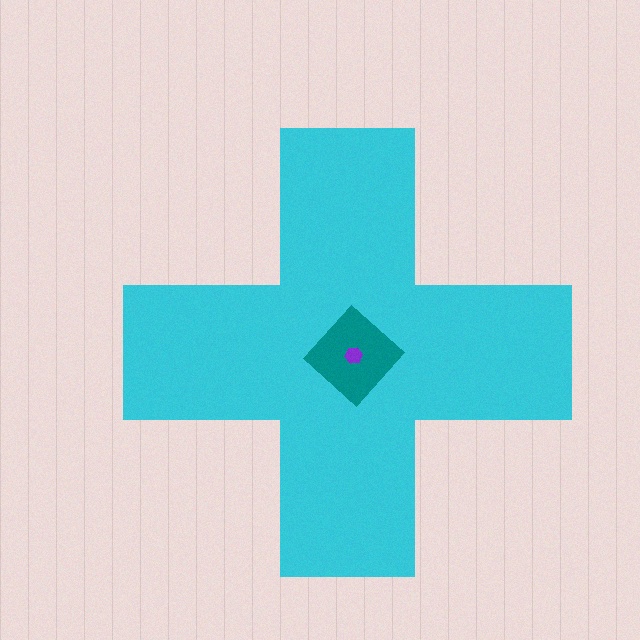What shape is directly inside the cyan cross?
The teal diamond.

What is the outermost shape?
The cyan cross.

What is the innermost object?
The purple hexagon.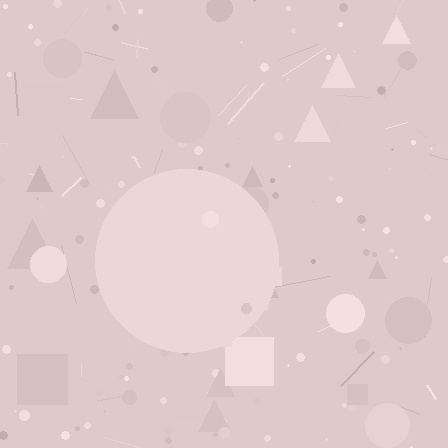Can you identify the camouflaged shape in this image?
The camouflaged shape is a circle.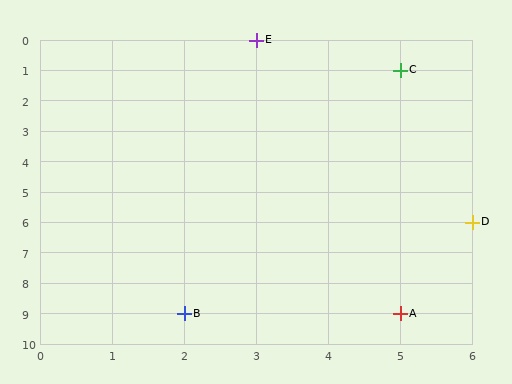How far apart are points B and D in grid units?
Points B and D are 4 columns and 3 rows apart (about 5.0 grid units diagonally).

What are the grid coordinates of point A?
Point A is at grid coordinates (5, 9).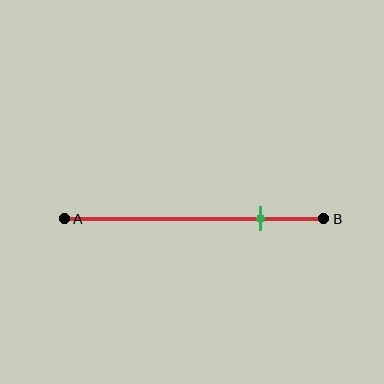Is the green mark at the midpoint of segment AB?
No, the mark is at about 75% from A, not at the 50% midpoint.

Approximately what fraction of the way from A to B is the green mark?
The green mark is approximately 75% of the way from A to B.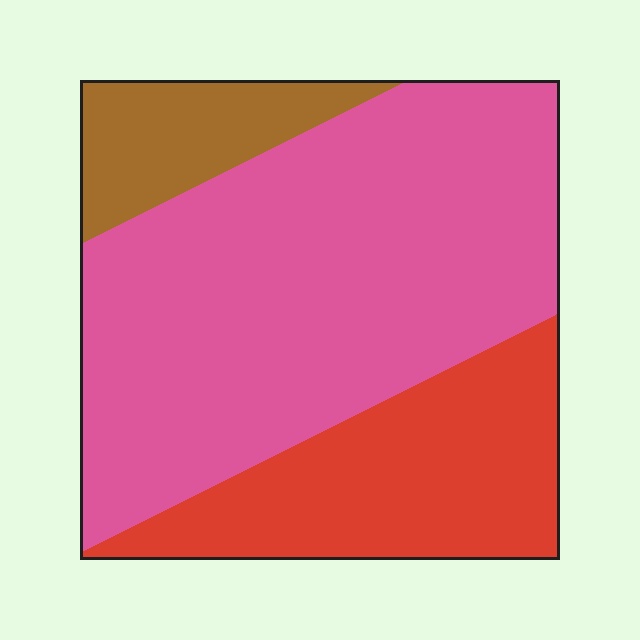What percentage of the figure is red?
Red takes up about one quarter (1/4) of the figure.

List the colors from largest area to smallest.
From largest to smallest: pink, red, brown.